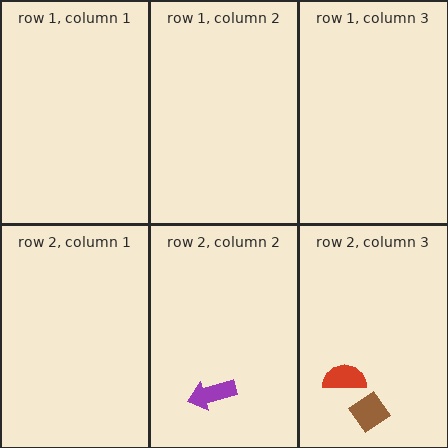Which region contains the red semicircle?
The row 2, column 3 region.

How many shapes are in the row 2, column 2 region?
1.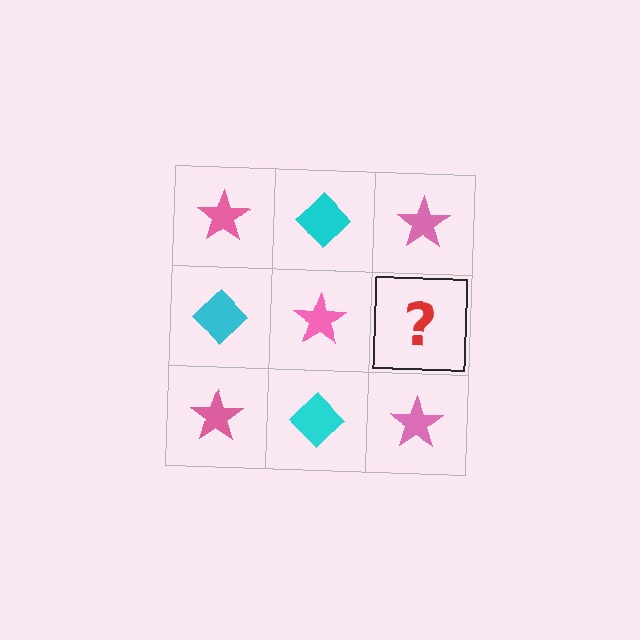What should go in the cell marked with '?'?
The missing cell should contain a cyan diamond.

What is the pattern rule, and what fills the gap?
The rule is that it alternates pink star and cyan diamond in a checkerboard pattern. The gap should be filled with a cyan diamond.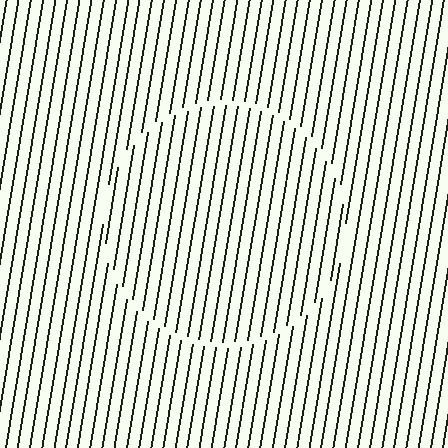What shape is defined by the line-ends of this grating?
An illusory circle. The interior of the shape contains the same grating, shifted by half a period — the contour is defined by the phase discontinuity where line-ends from the inner and outer gratings abut.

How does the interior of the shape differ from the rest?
The interior of the shape contains the same grating, shifted by half a period — the contour is defined by the phase discontinuity where line-ends from the inner and outer gratings abut.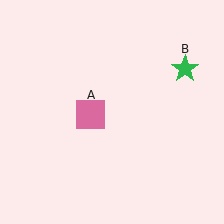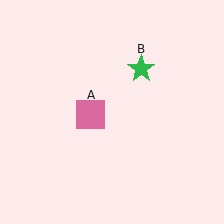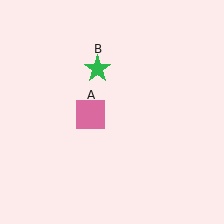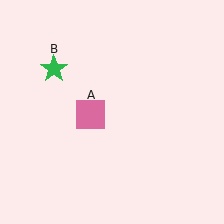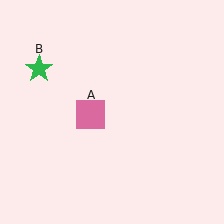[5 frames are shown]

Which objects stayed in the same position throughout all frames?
Pink square (object A) remained stationary.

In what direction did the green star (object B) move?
The green star (object B) moved left.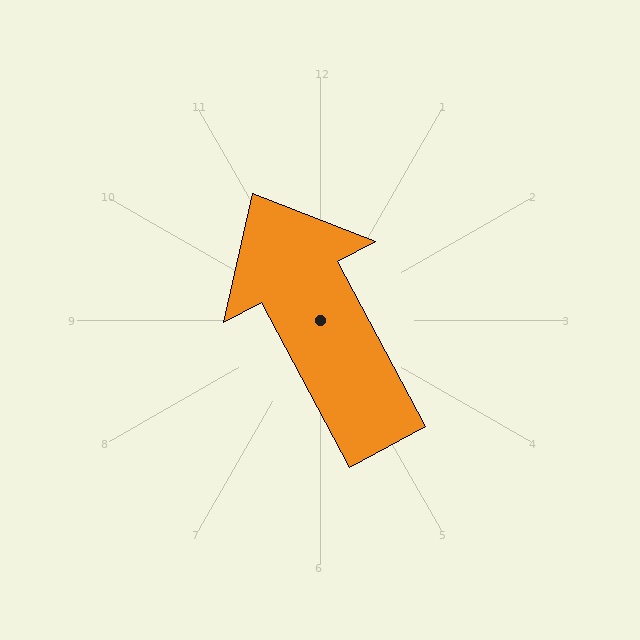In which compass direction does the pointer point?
Northwest.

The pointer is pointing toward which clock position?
Roughly 11 o'clock.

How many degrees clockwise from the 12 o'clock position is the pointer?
Approximately 332 degrees.